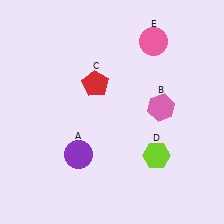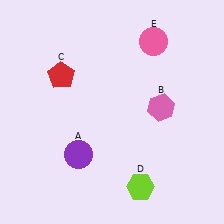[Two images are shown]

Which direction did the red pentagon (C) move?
The red pentagon (C) moved left.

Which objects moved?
The objects that moved are: the red pentagon (C), the lime hexagon (D).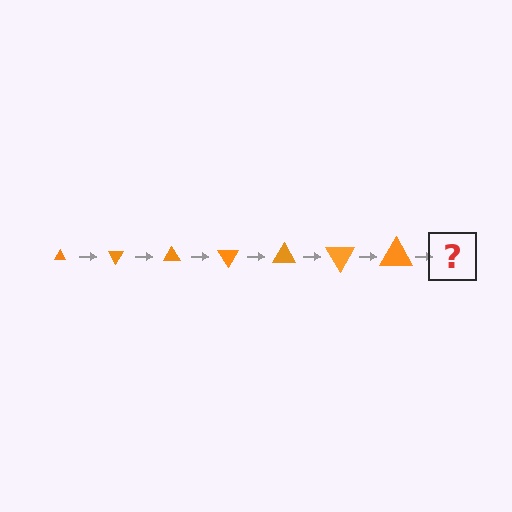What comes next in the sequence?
The next element should be a triangle, larger than the previous one and rotated 420 degrees from the start.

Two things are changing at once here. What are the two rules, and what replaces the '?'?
The two rules are that the triangle grows larger each step and it rotates 60 degrees each step. The '?' should be a triangle, larger than the previous one and rotated 420 degrees from the start.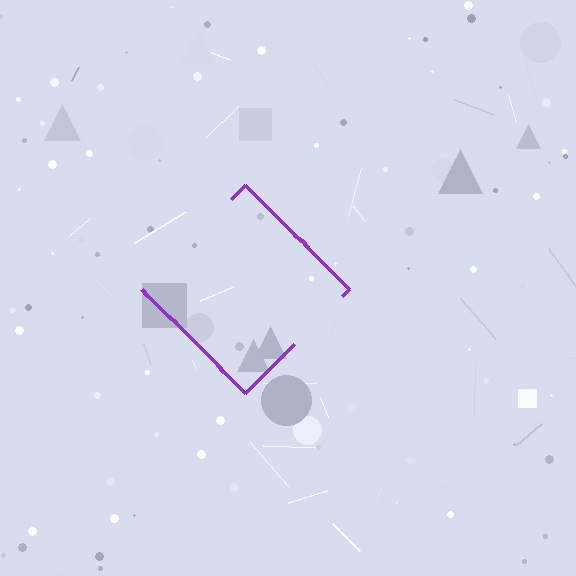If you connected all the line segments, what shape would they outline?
They would outline a diamond.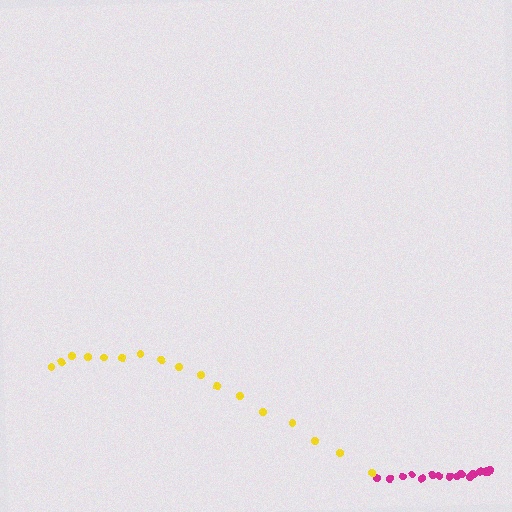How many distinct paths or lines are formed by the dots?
There are 2 distinct paths.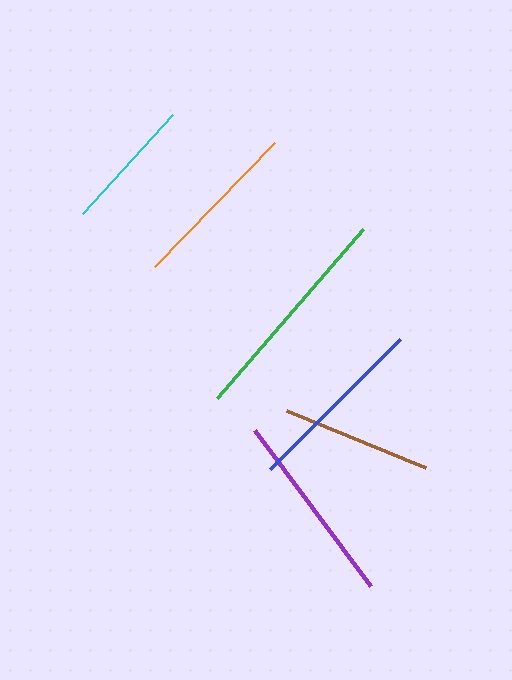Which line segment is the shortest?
The cyan line is the shortest at approximately 134 pixels.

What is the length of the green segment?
The green segment is approximately 224 pixels long.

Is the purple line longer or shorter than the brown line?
The purple line is longer than the brown line.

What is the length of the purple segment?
The purple segment is approximately 194 pixels long.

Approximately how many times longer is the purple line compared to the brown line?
The purple line is approximately 1.3 times the length of the brown line.